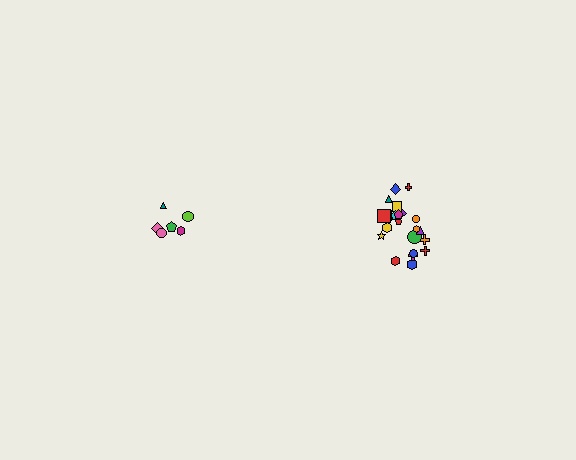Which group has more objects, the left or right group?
The right group.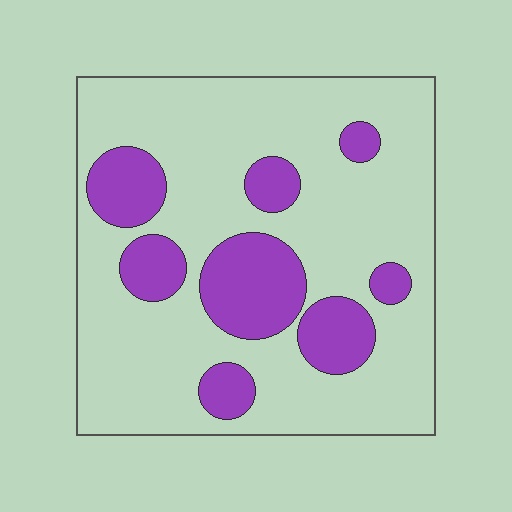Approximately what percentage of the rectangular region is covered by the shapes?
Approximately 25%.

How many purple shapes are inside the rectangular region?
8.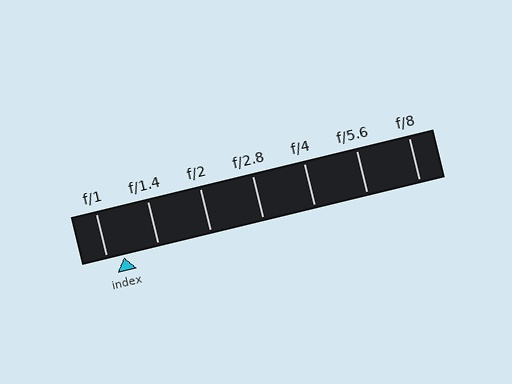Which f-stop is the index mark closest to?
The index mark is closest to f/1.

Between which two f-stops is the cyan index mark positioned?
The index mark is between f/1 and f/1.4.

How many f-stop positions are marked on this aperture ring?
There are 7 f-stop positions marked.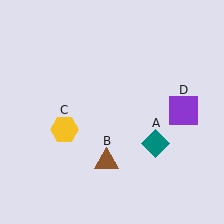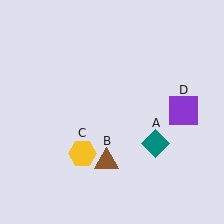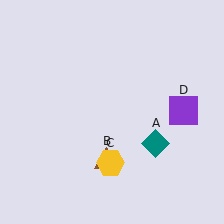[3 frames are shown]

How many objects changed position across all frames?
1 object changed position: yellow hexagon (object C).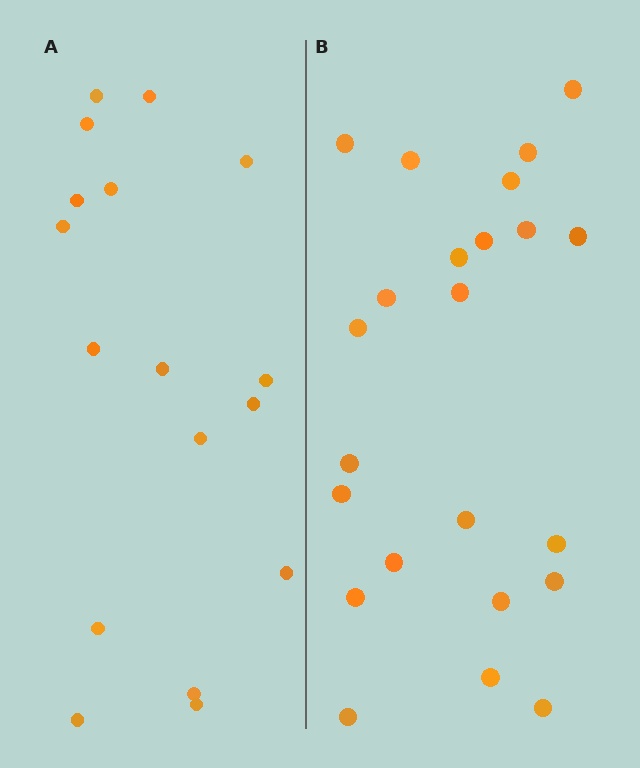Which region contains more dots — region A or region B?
Region B (the right region) has more dots.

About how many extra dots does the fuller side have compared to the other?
Region B has about 6 more dots than region A.